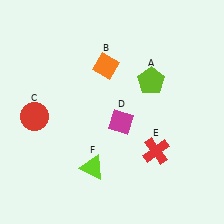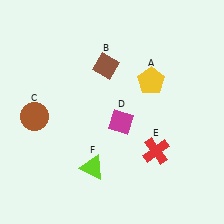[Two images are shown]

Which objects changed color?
A changed from lime to yellow. B changed from orange to brown. C changed from red to brown.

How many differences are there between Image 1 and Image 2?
There are 3 differences between the two images.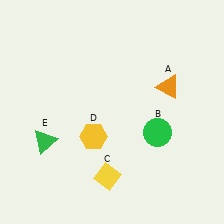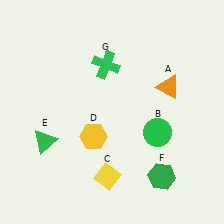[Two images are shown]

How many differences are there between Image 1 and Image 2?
There are 2 differences between the two images.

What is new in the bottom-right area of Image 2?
A green hexagon (F) was added in the bottom-right area of Image 2.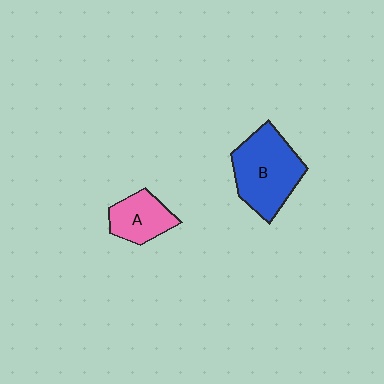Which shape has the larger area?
Shape B (blue).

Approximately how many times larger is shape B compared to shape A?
Approximately 1.8 times.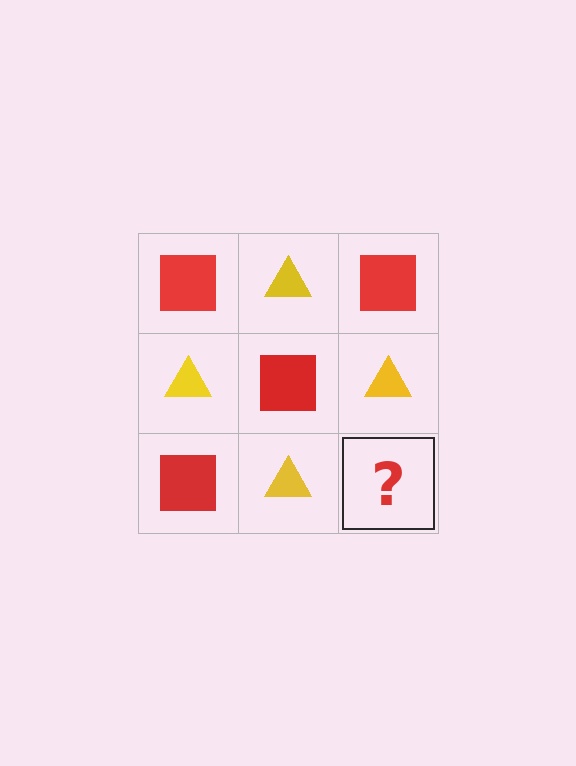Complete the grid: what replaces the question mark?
The question mark should be replaced with a red square.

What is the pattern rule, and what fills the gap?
The rule is that it alternates red square and yellow triangle in a checkerboard pattern. The gap should be filled with a red square.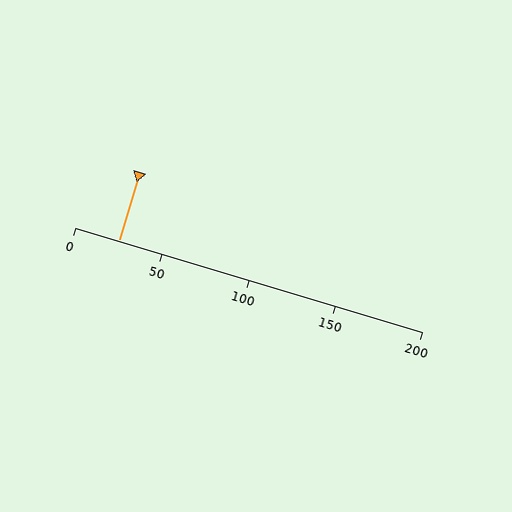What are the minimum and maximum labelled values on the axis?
The axis runs from 0 to 200.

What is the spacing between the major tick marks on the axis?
The major ticks are spaced 50 apart.